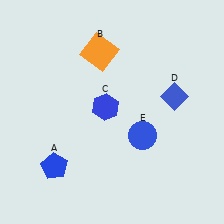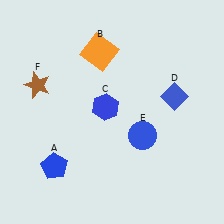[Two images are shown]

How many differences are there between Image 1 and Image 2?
There is 1 difference between the two images.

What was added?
A brown star (F) was added in Image 2.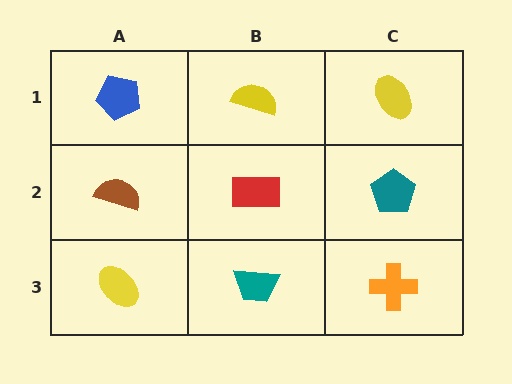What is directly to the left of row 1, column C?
A yellow semicircle.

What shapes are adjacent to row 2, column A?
A blue pentagon (row 1, column A), a yellow ellipse (row 3, column A), a red rectangle (row 2, column B).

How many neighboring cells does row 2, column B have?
4.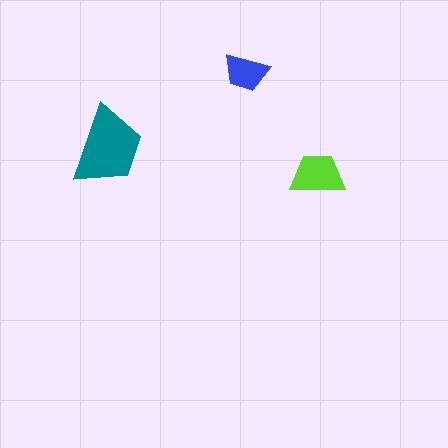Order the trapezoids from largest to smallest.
the teal one, the lime one, the blue one.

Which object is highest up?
The blue trapezoid is topmost.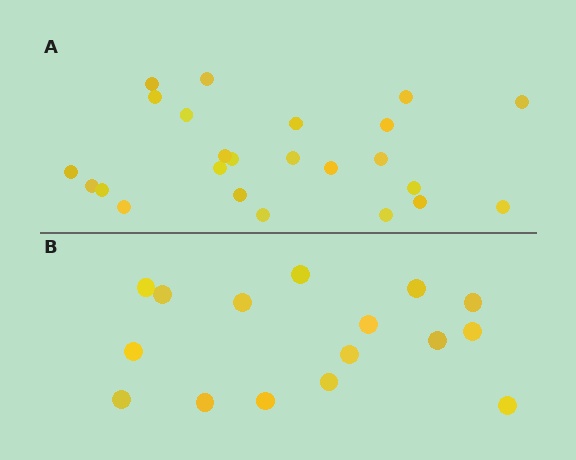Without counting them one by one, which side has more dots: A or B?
Region A (the top region) has more dots.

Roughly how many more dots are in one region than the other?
Region A has roughly 8 or so more dots than region B.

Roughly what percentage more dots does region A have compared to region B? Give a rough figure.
About 50% more.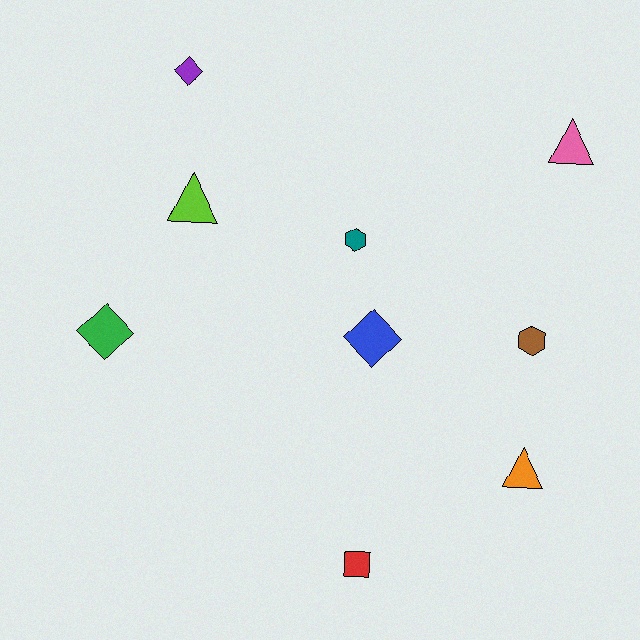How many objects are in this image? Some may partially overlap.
There are 9 objects.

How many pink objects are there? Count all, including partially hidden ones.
There is 1 pink object.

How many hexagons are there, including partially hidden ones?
There are 2 hexagons.